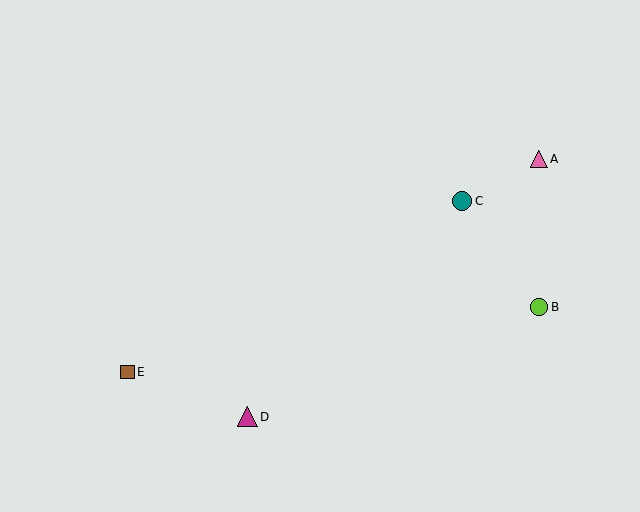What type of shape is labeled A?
Shape A is a pink triangle.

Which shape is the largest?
The magenta triangle (labeled D) is the largest.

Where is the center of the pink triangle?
The center of the pink triangle is at (539, 159).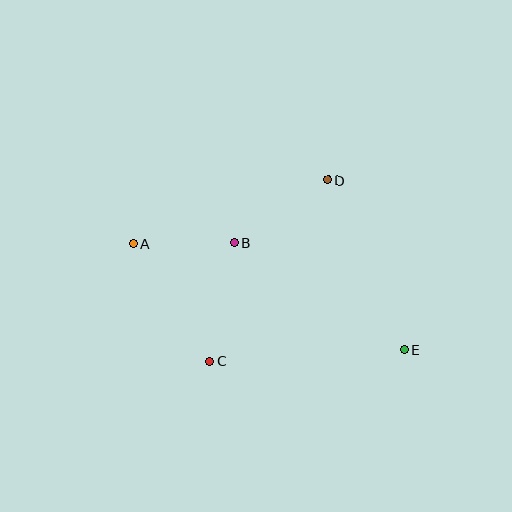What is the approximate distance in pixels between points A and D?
The distance between A and D is approximately 204 pixels.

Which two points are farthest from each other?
Points A and E are farthest from each other.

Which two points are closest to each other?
Points A and B are closest to each other.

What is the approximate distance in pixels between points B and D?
The distance between B and D is approximately 112 pixels.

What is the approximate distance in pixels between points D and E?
The distance between D and E is approximately 186 pixels.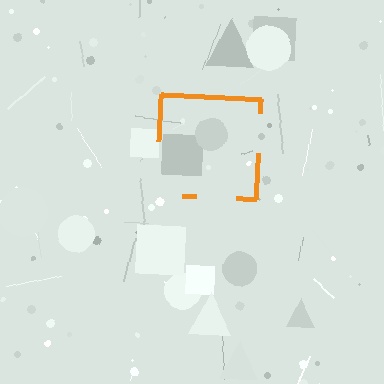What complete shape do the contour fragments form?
The contour fragments form a square.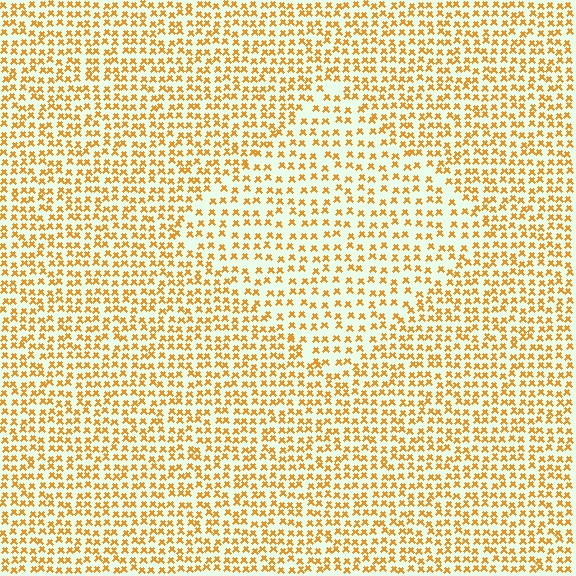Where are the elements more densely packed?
The elements are more densely packed outside the diamond boundary.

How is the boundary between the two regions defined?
The boundary is defined by a change in element density (approximately 1.5x ratio). All elements are the same color, size, and shape.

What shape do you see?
I see a diamond.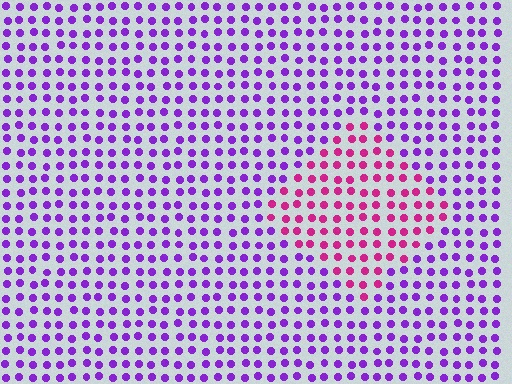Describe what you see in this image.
The image is filled with small purple elements in a uniform arrangement. A diamond-shaped region is visible where the elements are tinted to a slightly different hue, forming a subtle color boundary.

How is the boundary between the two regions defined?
The boundary is defined purely by a slight shift in hue (about 48 degrees). Spacing, size, and orientation are identical on both sides.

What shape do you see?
I see a diamond.